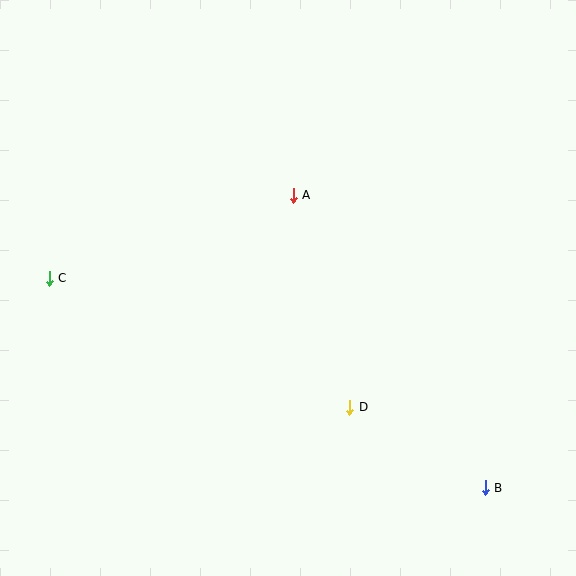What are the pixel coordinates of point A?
Point A is at (293, 195).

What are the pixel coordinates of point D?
Point D is at (350, 407).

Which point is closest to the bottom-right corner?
Point B is closest to the bottom-right corner.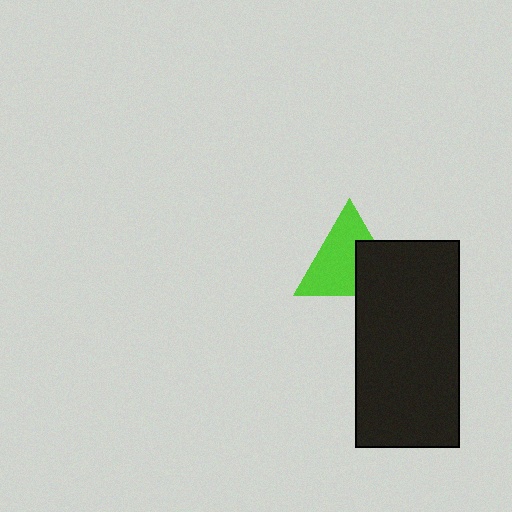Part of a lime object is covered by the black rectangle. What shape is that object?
It is a triangle.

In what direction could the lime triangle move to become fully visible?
The lime triangle could move toward the upper-left. That would shift it out from behind the black rectangle entirely.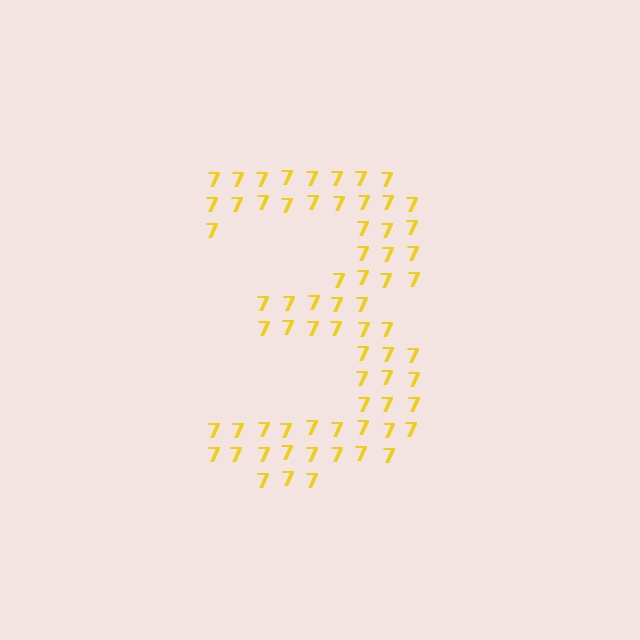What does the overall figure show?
The overall figure shows the digit 3.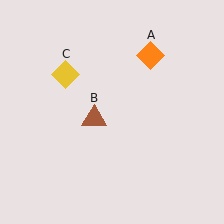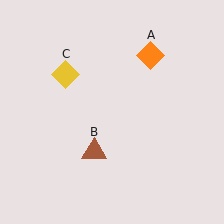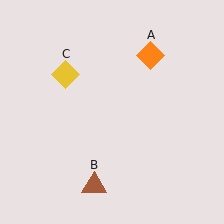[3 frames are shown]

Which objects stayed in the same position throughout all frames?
Orange diamond (object A) and yellow diamond (object C) remained stationary.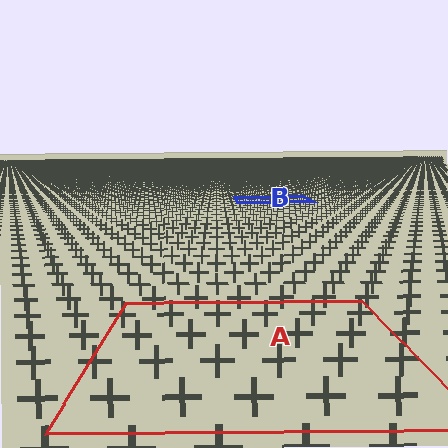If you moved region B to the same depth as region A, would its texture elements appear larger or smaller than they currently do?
They would appear larger. At a closer depth, the same texture elements are projected at a bigger on-screen size.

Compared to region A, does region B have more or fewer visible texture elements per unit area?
Region B has more texture elements per unit area — they are packed more densely because it is farther away.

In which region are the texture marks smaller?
The texture marks are smaller in region B, because it is farther away.